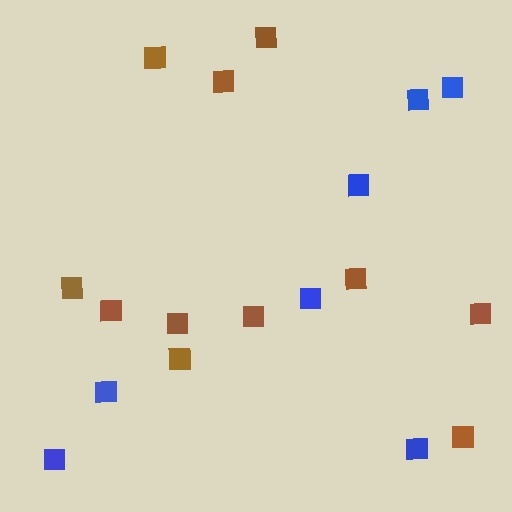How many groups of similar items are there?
There are 2 groups: one group of brown squares (11) and one group of blue squares (7).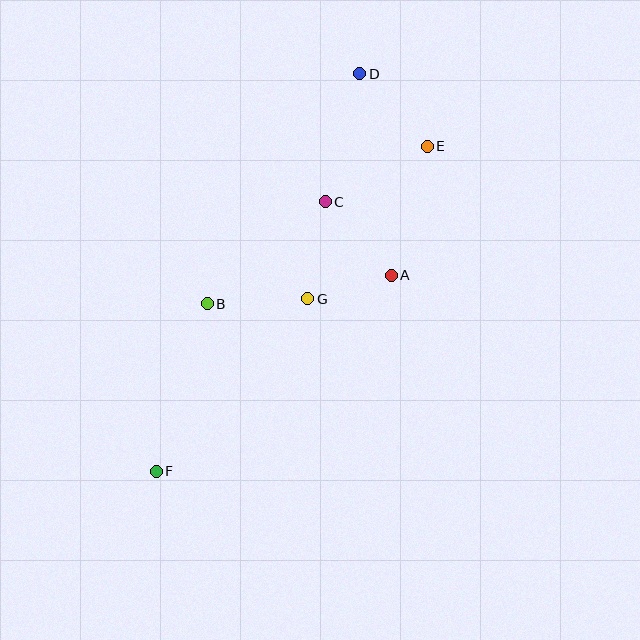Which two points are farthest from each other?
Points D and F are farthest from each other.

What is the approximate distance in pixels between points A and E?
The distance between A and E is approximately 134 pixels.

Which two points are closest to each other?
Points A and G are closest to each other.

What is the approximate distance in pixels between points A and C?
The distance between A and C is approximately 99 pixels.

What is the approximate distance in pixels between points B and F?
The distance between B and F is approximately 175 pixels.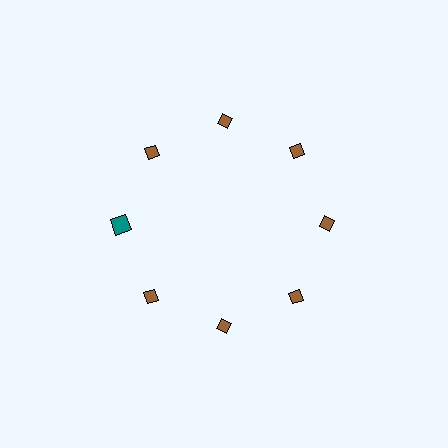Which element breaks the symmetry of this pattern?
The teal square at roughly the 9 o'clock position breaks the symmetry. All other shapes are brown diamonds.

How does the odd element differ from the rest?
It differs in both color (teal instead of brown) and shape (square instead of diamond).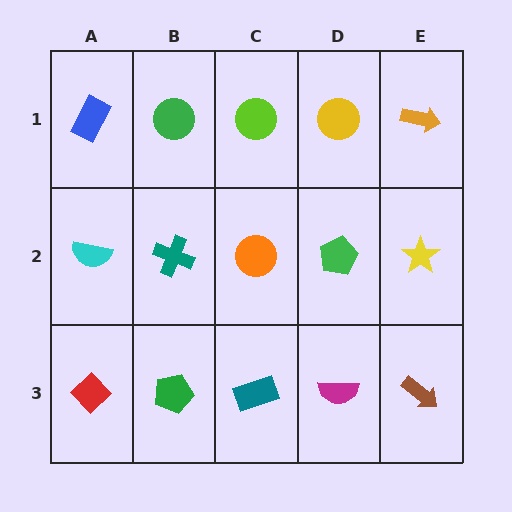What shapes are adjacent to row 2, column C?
A lime circle (row 1, column C), a teal rectangle (row 3, column C), a teal cross (row 2, column B), a green pentagon (row 2, column D).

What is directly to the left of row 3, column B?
A red diamond.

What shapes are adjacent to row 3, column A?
A cyan semicircle (row 2, column A), a green pentagon (row 3, column B).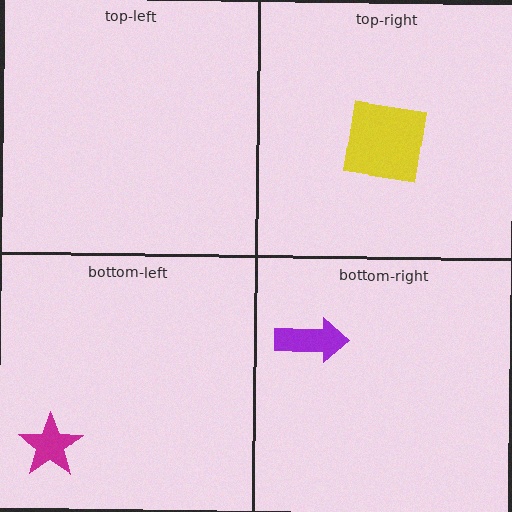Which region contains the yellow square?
The top-right region.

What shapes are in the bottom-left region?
The magenta star.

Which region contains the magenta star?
The bottom-left region.